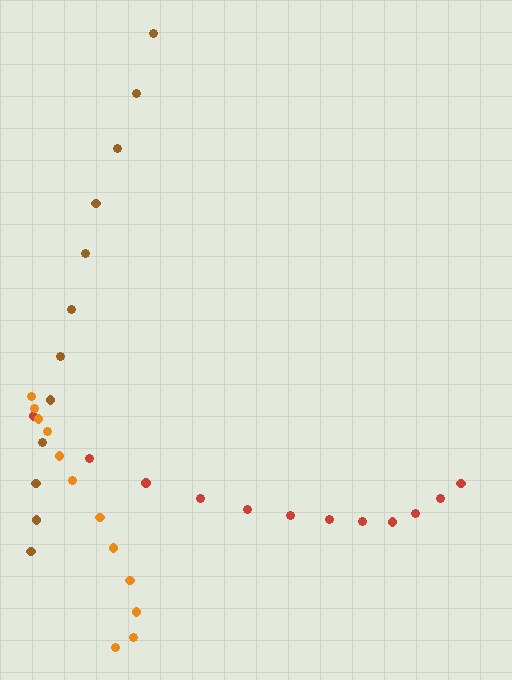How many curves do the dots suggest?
There are 3 distinct paths.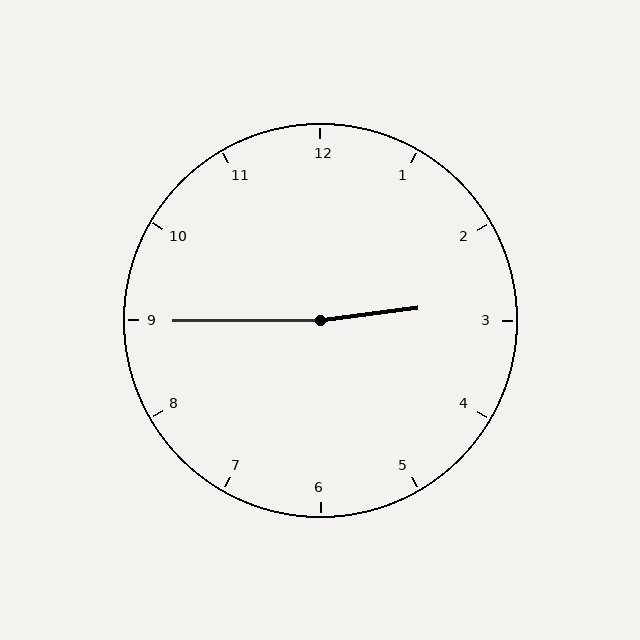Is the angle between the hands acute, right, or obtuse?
It is obtuse.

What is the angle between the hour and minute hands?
Approximately 172 degrees.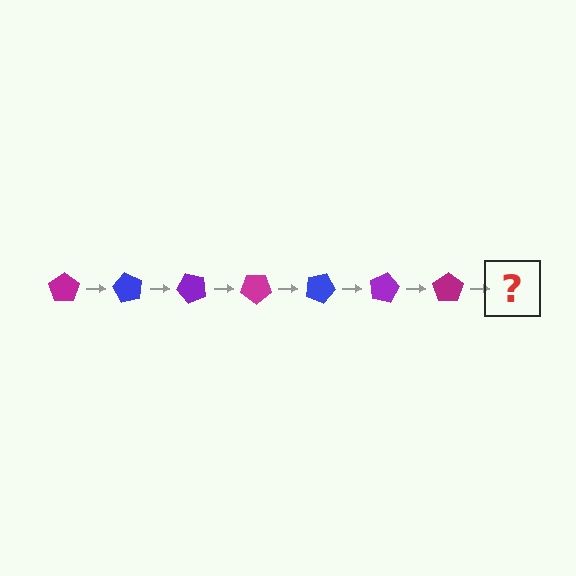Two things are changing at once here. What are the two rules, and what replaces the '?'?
The two rules are that it rotates 60 degrees each step and the color cycles through magenta, blue, and purple. The '?' should be a blue pentagon, rotated 420 degrees from the start.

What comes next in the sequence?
The next element should be a blue pentagon, rotated 420 degrees from the start.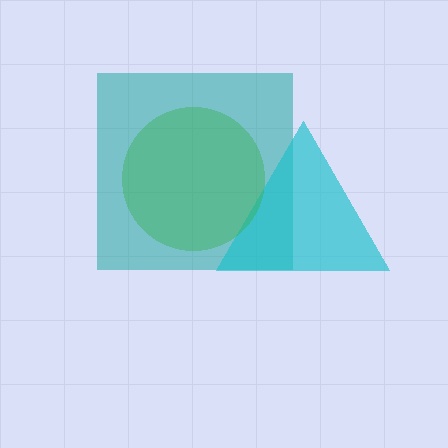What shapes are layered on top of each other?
The layered shapes are: a teal square, a cyan triangle, a green circle.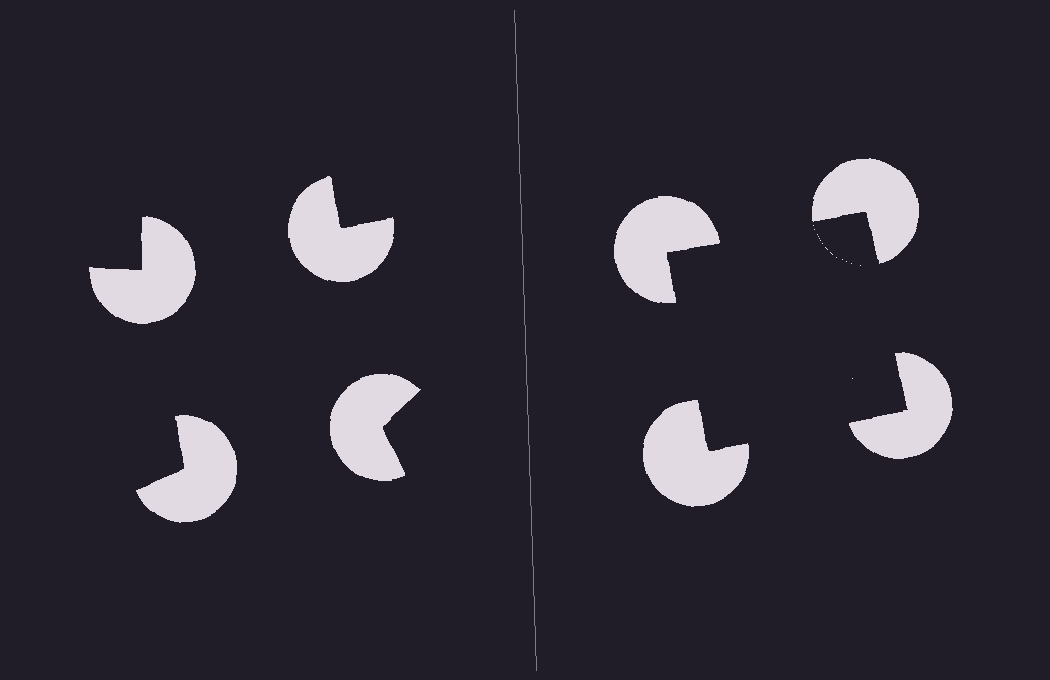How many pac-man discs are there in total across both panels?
8 — 4 on each side.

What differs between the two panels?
The pac-man discs are positioned identically on both sides; only the wedge orientations differ. On the right they align to a square; on the left they are misaligned.